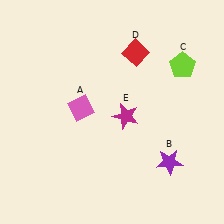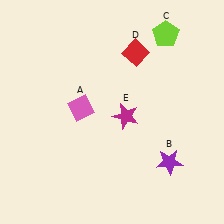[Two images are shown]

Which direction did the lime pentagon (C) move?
The lime pentagon (C) moved up.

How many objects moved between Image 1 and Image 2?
1 object moved between the two images.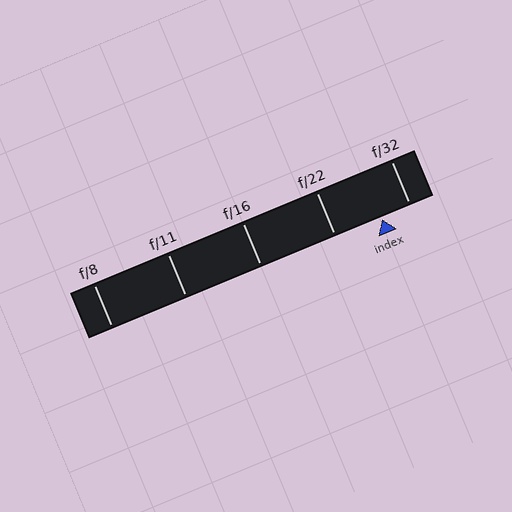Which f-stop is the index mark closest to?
The index mark is closest to f/32.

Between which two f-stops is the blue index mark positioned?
The index mark is between f/22 and f/32.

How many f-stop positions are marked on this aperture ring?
There are 5 f-stop positions marked.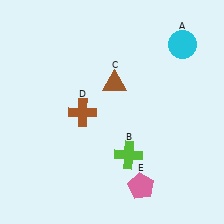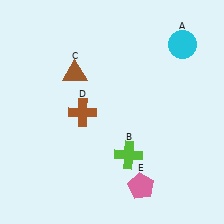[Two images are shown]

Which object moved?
The brown triangle (C) moved left.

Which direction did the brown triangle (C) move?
The brown triangle (C) moved left.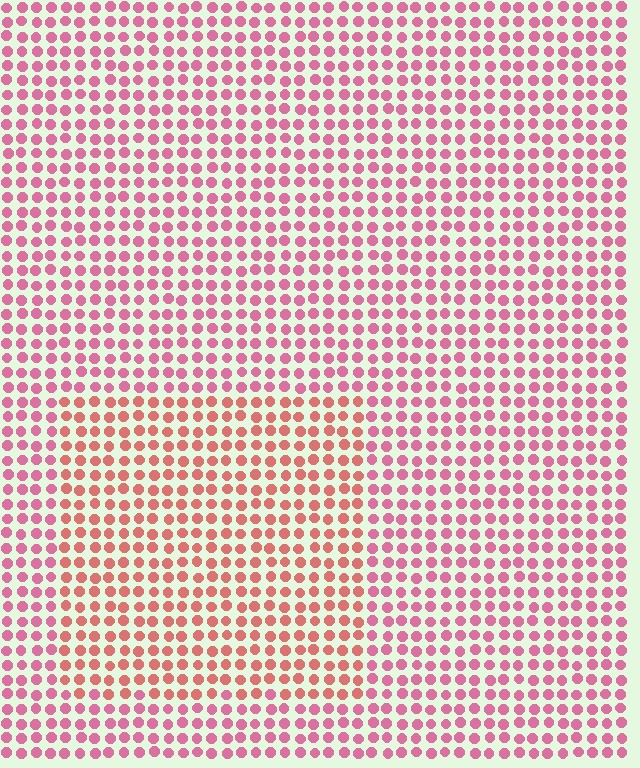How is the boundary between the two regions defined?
The boundary is defined purely by a slight shift in hue (about 29 degrees). Spacing, size, and orientation are identical on both sides.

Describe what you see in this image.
The image is filled with small pink elements in a uniform arrangement. A rectangle-shaped region is visible where the elements are tinted to a slightly different hue, forming a subtle color boundary.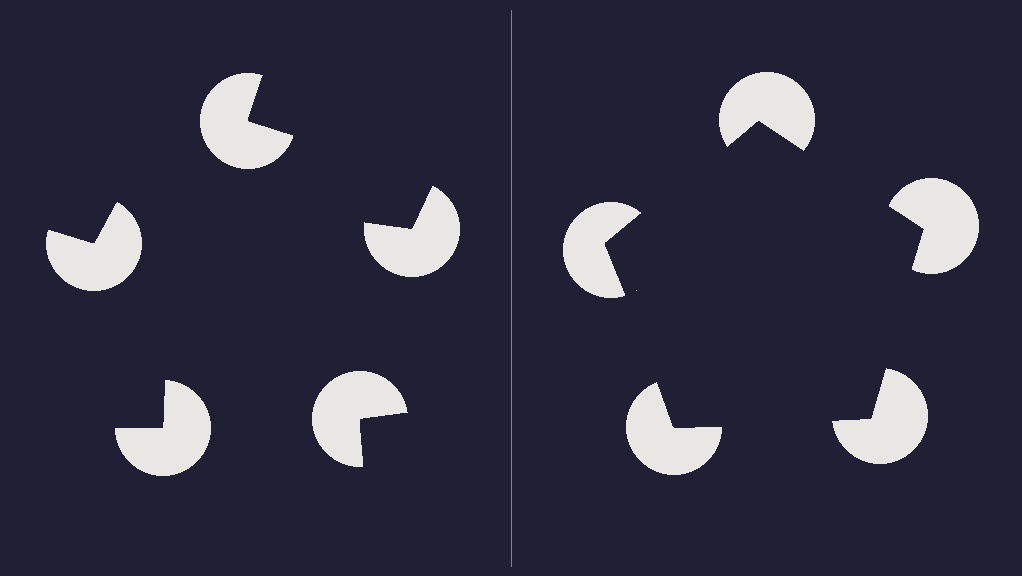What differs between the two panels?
The pac-man discs are positioned identically on both sides; only the wedge orientations differ. On the right they align to a pentagon; on the left they are misaligned.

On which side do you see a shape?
An illusory pentagon appears on the right side. On the left side the wedge cuts are rotated, so no coherent shape forms.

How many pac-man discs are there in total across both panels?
10 — 5 on each side.